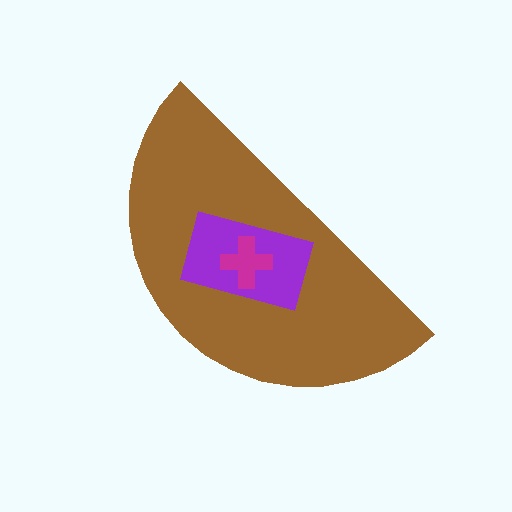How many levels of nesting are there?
3.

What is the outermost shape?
The brown semicircle.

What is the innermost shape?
The magenta cross.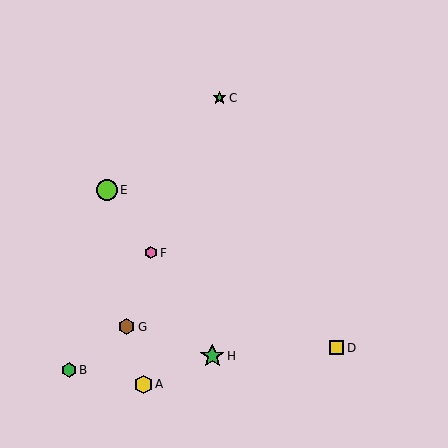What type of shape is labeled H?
Shape H is a green star.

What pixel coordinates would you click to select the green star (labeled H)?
Click at (212, 356) to select the green star H.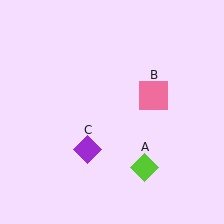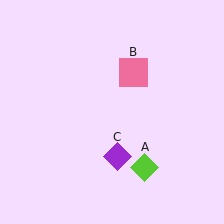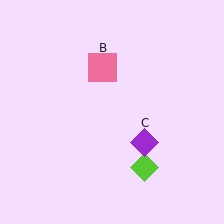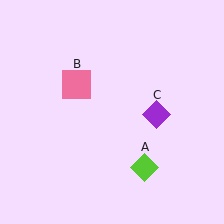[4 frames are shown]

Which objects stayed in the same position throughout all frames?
Lime diamond (object A) remained stationary.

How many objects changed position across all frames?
2 objects changed position: pink square (object B), purple diamond (object C).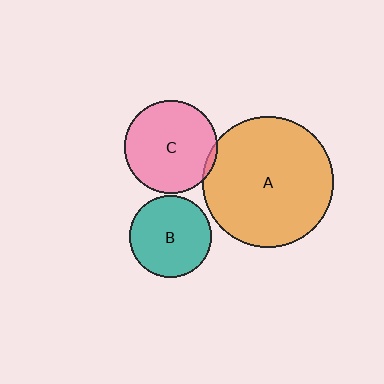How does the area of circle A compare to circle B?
Approximately 2.6 times.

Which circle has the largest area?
Circle A (orange).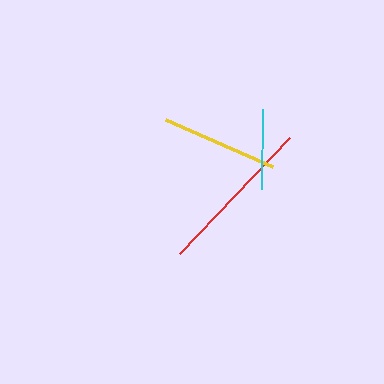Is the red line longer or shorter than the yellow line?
The red line is longer than the yellow line.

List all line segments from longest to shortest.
From longest to shortest: red, yellow, cyan.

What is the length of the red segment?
The red segment is approximately 160 pixels long.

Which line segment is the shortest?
The cyan line is the shortest at approximately 80 pixels.